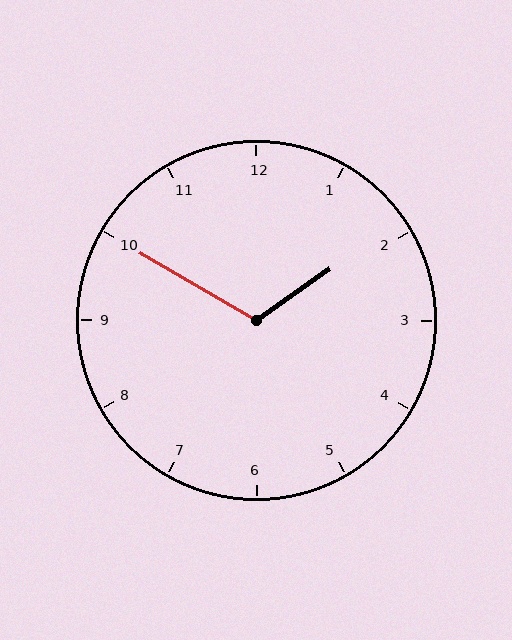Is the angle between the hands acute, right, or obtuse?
It is obtuse.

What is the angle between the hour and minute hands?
Approximately 115 degrees.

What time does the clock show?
1:50.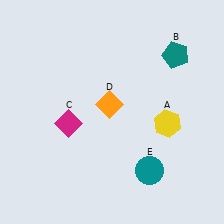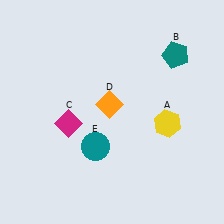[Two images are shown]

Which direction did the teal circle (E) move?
The teal circle (E) moved left.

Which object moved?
The teal circle (E) moved left.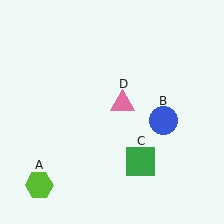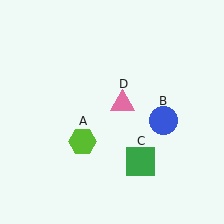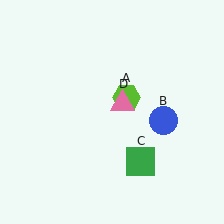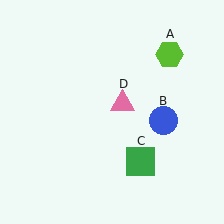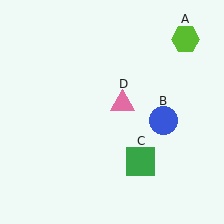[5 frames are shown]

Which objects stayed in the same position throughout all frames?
Blue circle (object B) and green square (object C) and pink triangle (object D) remained stationary.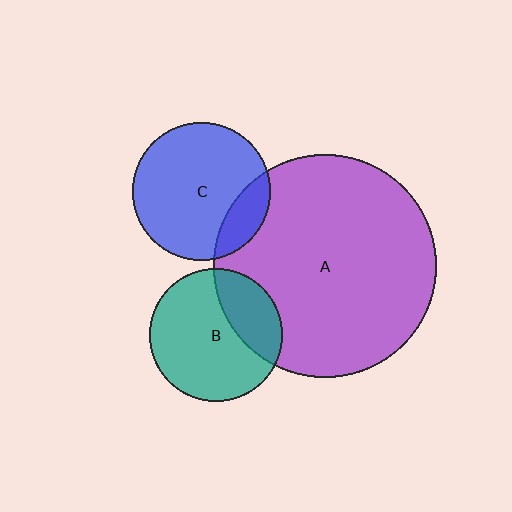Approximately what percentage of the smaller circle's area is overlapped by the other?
Approximately 30%.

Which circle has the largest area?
Circle A (purple).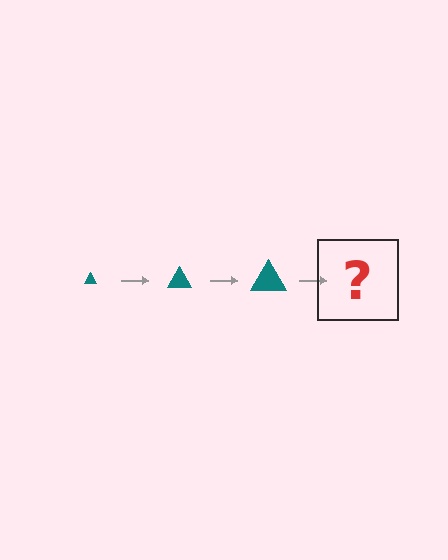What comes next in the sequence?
The next element should be a teal triangle, larger than the previous one.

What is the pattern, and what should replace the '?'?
The pattern is that the triangle gets progressively larger each step. The '?' should be a teal triangle, larger than the previous one.